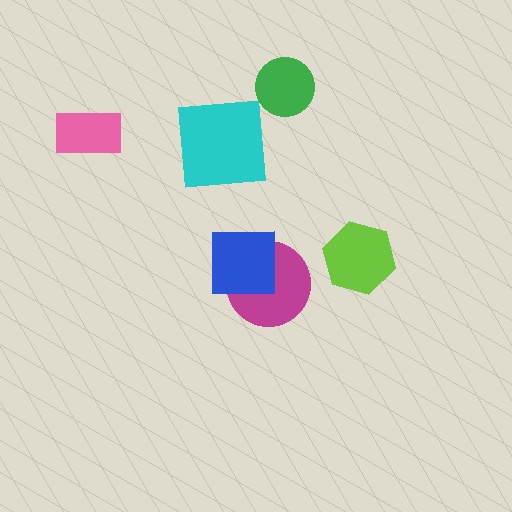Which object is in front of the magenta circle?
The blue square is in front of the magenta circle.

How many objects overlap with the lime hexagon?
0 objects overlap with the lime hexagon.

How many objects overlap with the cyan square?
0 objects overlap with the cyan square.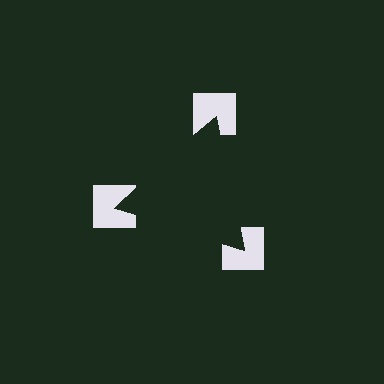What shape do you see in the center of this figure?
An illusory triangle — its edges are inferred from the aligned wedge cuts in the notched squares, not physically drawn.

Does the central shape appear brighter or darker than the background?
It typically appears slightly darker than the background, even though no actual brightness change is drawn.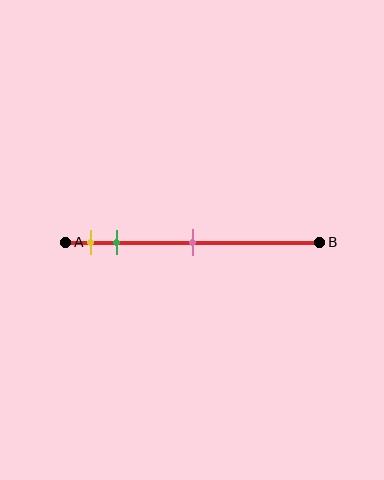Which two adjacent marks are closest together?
The yellow and green marks are the closest adjacent pair.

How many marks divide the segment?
There are 3 marks dividing the segment.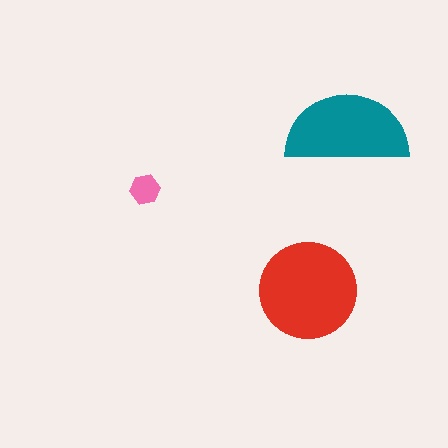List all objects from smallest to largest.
The pink hexagon, the teal semicircle, the red circle.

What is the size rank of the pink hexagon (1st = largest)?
3rd.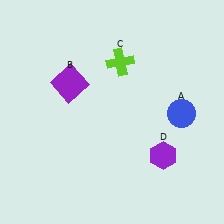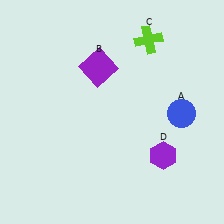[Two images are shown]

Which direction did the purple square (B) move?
The purple square (B) moved right.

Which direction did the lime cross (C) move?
The lime cross (C) moved right.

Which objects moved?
The objects that moved are: the purple square (B), the lime cross (C).